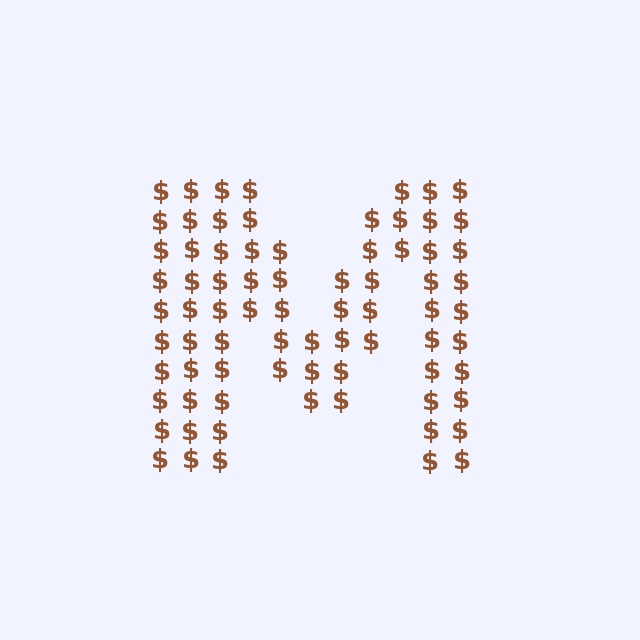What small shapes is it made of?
It is made of small dollar signs.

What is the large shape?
The large shape is the letter M.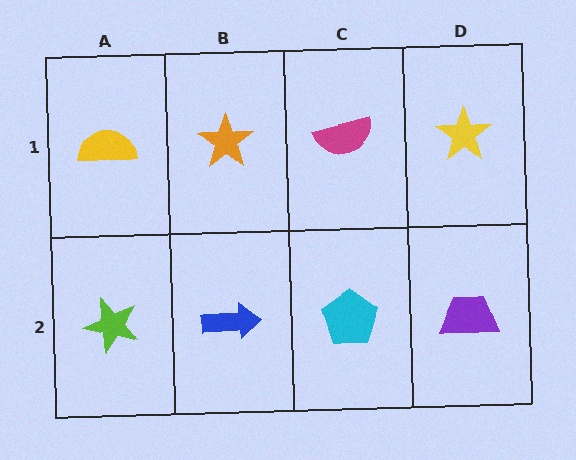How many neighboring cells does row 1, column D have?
2.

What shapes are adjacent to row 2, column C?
A magenta semicircle (row 1, column C), a blue arrow (row 2, column B), a purple trapezoid (row 2, column D).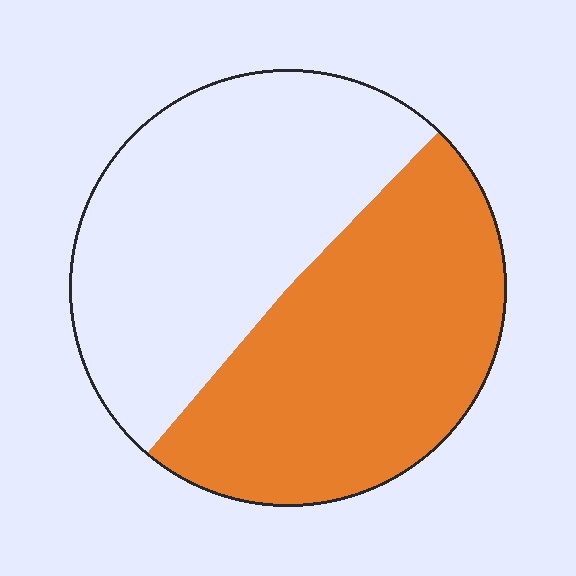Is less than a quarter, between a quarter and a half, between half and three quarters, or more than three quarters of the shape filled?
Between a quarter and a half.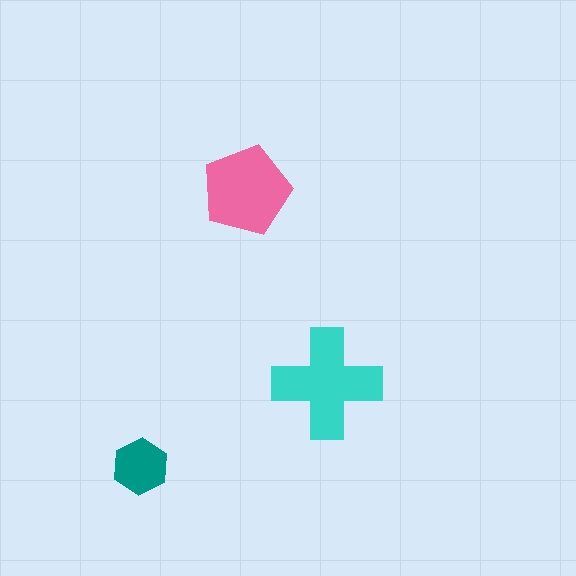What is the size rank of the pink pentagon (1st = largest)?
2nd.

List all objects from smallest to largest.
The teal hexagon, the pink pentagon, the cyan cross.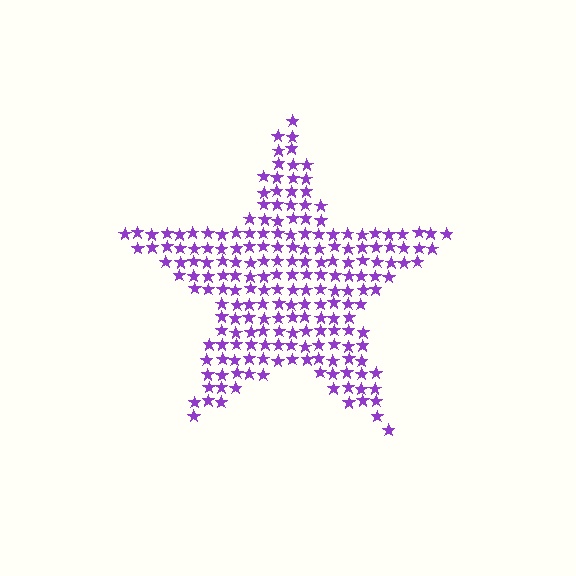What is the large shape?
The large shape is a star.